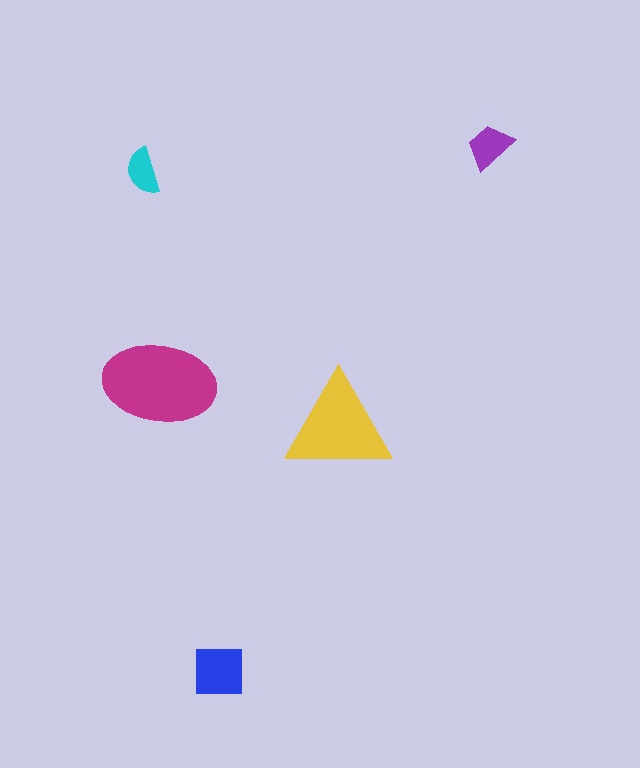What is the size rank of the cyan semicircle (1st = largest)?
5th.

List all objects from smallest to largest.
The cyan semicircle, the purple trapezoid, the blue square, the yellow triangle, the magenta ellipse.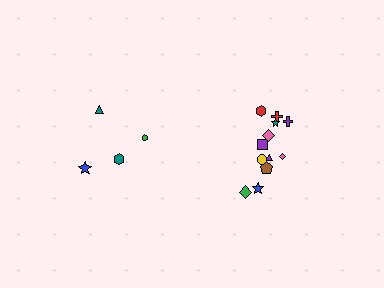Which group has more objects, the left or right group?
The right group.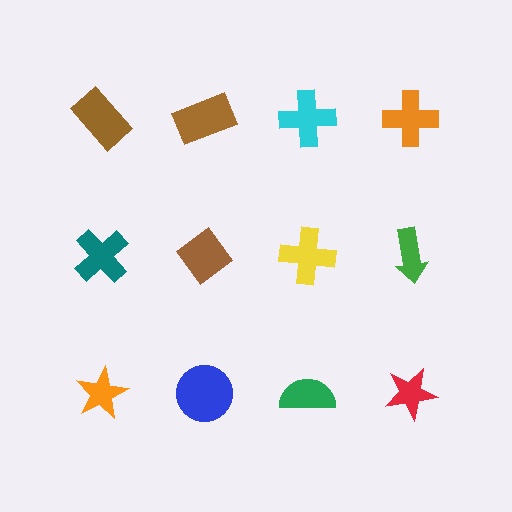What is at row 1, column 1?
A brown rectangle.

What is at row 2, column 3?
A yellow cross.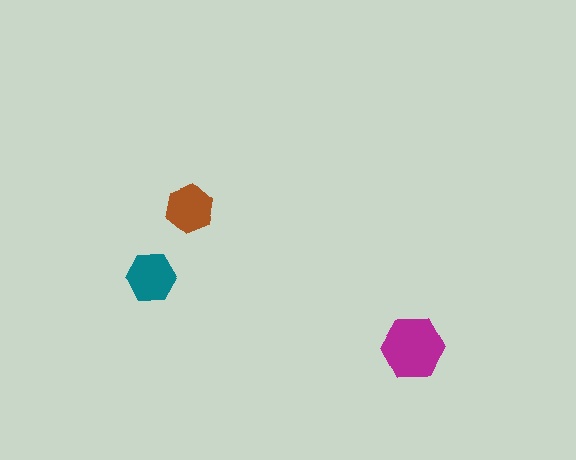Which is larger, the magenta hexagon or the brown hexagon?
The magenta one.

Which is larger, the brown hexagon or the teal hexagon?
The teal one.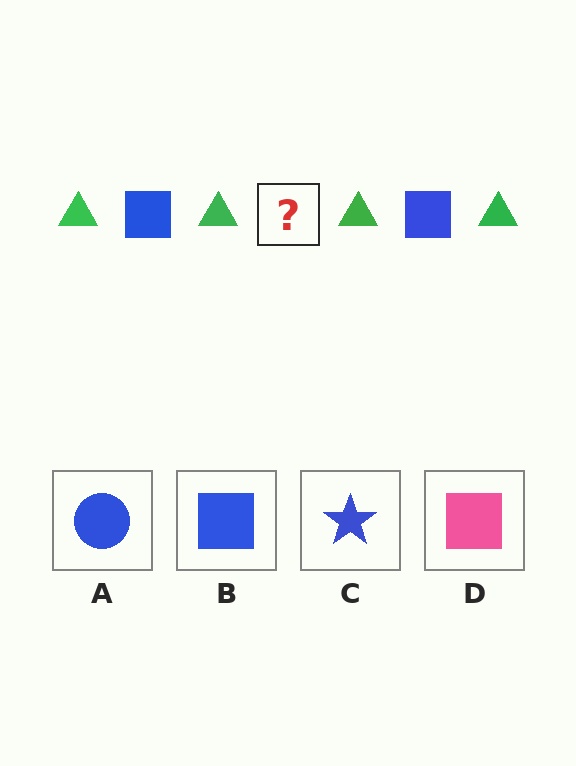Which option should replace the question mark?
Option B.